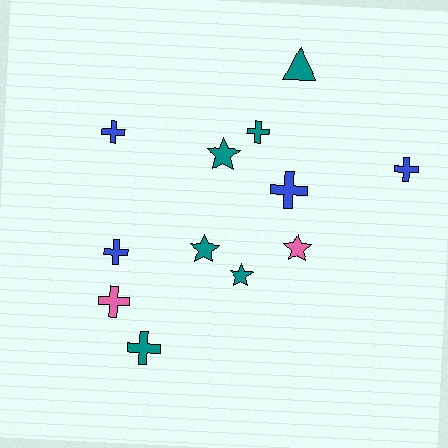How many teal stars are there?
There are 3 teal stars.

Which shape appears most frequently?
Cross, with 7 objects.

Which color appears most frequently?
Teal, with 6 objects.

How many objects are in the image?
There are 12 objects.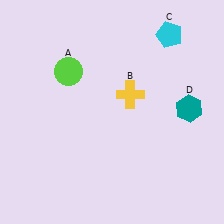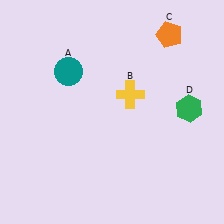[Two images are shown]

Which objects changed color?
A changed from lime to teal. C changed from cyan to orange. D changed from teal to green.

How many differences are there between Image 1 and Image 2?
There are 3 differences between the two images.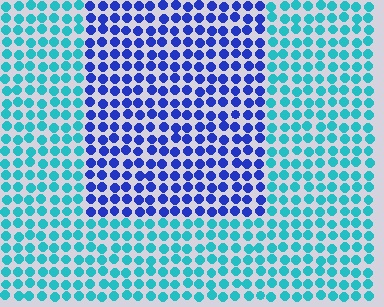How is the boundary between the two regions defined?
The boundary is defined purely by a slight shift in hue (about 52 degrees). Spacing, size, and orientation are identical on both sides.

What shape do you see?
I see a rectangle.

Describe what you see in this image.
The image is filled with small cyan elements in a uniform arrangement. A rectangle-shaped region is visible where the elements are tinted to a slightly different hue, forming a subtle color boundary.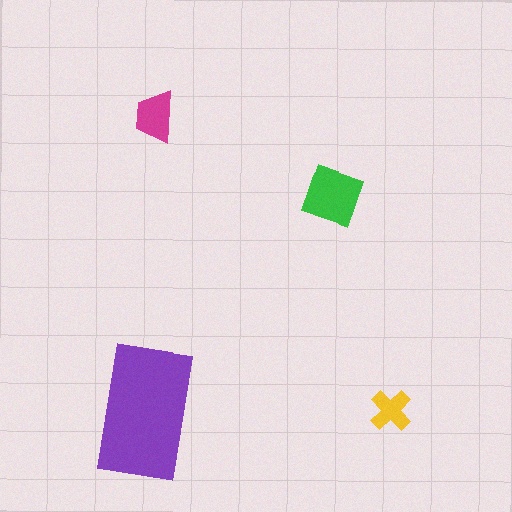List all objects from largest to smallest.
The purple rectangle, the green square, the magenta trapezoid, the yellow cross.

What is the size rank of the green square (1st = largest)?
2nd.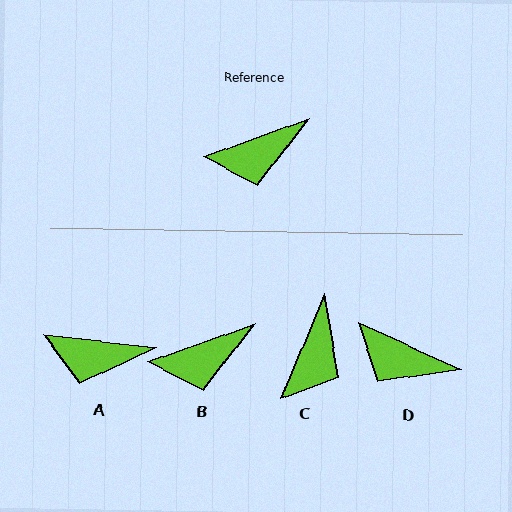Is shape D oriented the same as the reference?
No, it is off by about 44 degrees.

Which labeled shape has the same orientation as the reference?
B.